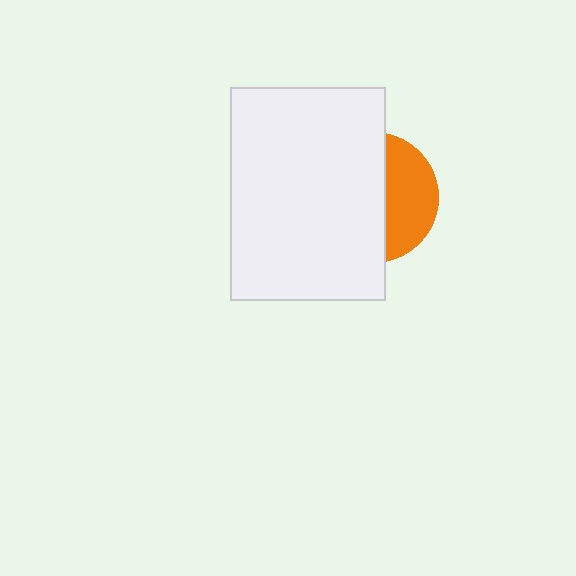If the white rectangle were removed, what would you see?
You would see the complete orange circle.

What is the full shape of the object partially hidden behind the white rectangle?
The partially hidden object is an orange circle.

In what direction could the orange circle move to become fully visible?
The orange circle could move right. That would shift it out from behind the white rectangle entirely.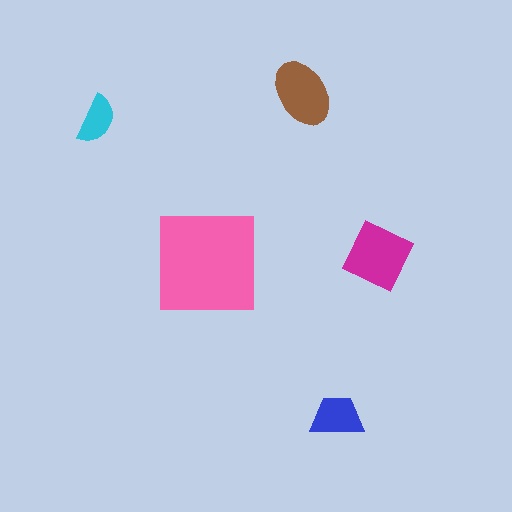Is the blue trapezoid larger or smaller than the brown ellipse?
Smaller.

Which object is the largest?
The pink square.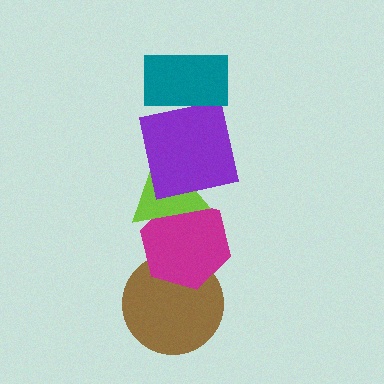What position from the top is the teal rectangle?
The teal rectangle is 1st from the top.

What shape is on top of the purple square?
The teal rectangle is on top of the purple square.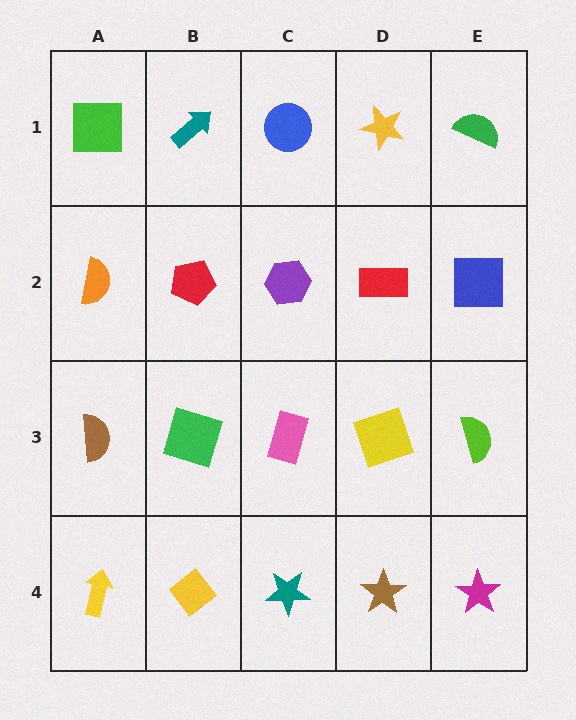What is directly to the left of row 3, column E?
A yellow square.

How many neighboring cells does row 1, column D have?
3.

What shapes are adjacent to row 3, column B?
A red pentagon (row 2, column B), a yellow diamond (row 4, column B), a brown semicircle (row 3, column A), a pink rectangle (row 3, column C).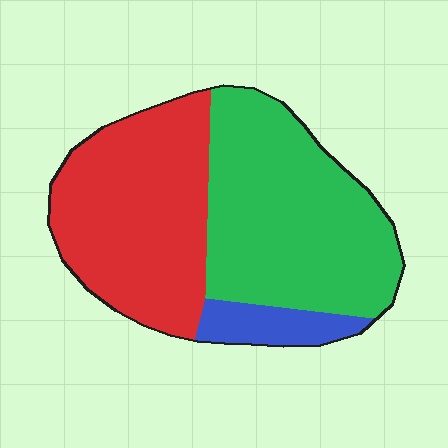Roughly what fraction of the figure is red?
Red covers about 45% of the figure.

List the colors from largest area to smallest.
From largest to smallest: green, red, blue.